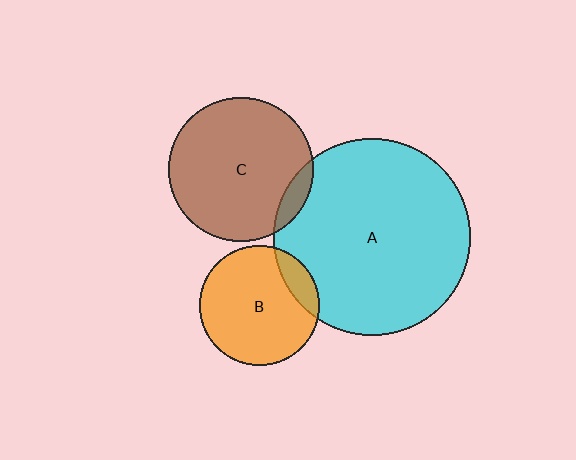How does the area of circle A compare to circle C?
Approximately 1.9 times.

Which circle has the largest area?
Circle A (cyan).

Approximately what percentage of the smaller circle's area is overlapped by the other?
Approximately 10%.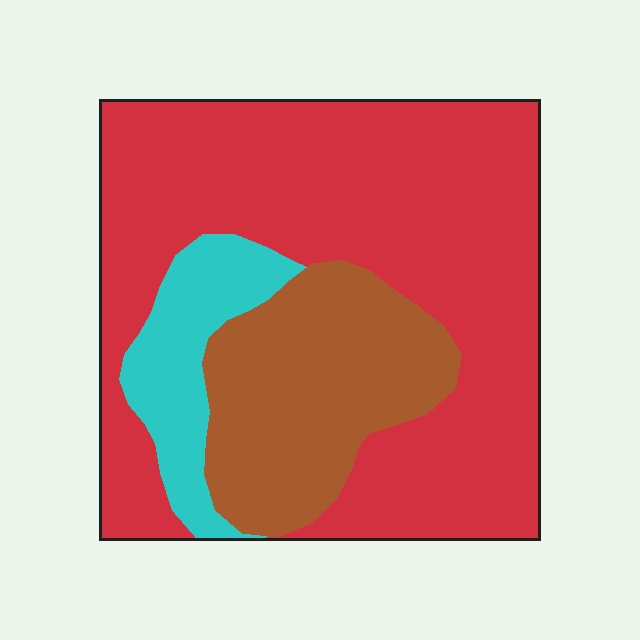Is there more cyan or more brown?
Brown.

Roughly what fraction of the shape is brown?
Brown covers around 25% of the shape.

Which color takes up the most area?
Red, at roughly 65%.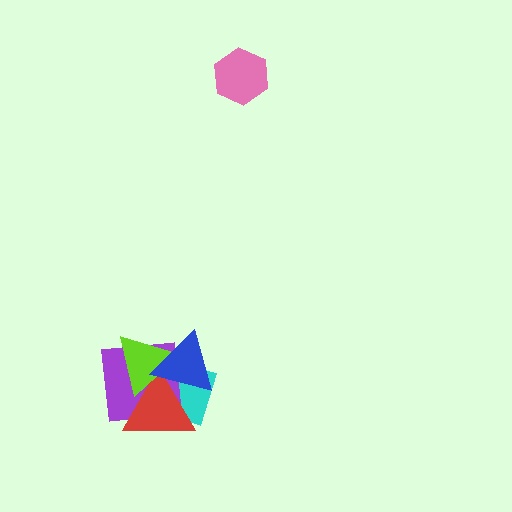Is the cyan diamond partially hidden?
Yes, it is partially covered by another shape.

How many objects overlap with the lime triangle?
4 objects overlap with the lime triangle.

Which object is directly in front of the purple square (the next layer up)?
The red triangle is directly in front of the purple square.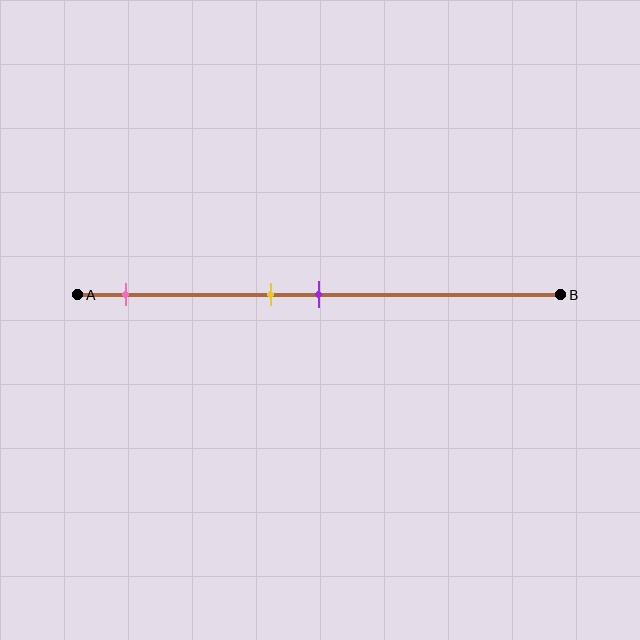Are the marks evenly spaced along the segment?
No, the marks are not evenly spaced.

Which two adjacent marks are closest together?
The yellow and purple marks are the closest adjacent pair.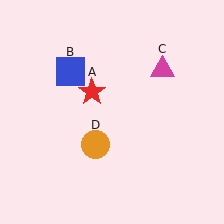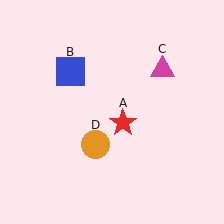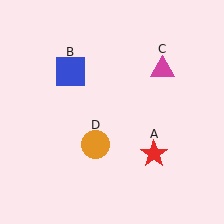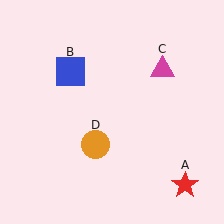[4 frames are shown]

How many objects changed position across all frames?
1 object changed position: red star (object A).